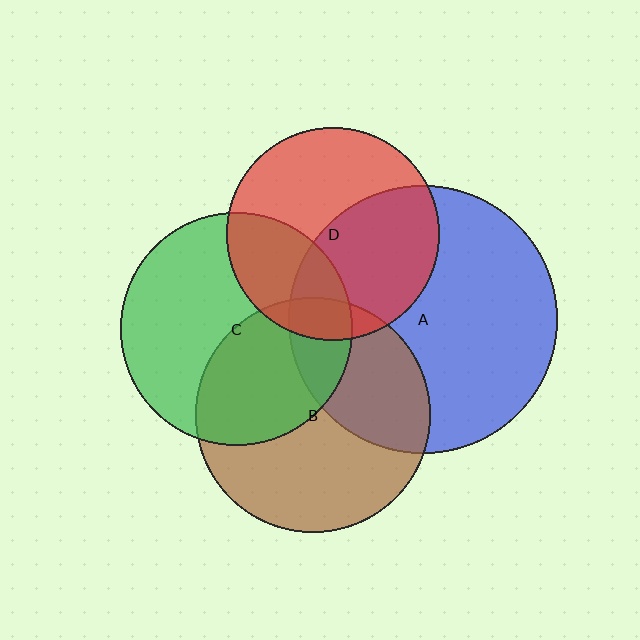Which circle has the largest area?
Circle A (blue).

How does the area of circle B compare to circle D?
Approximately 1.2 times.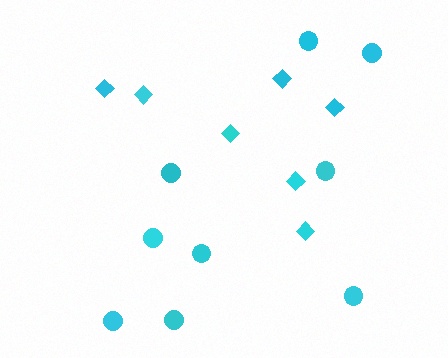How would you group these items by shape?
There are 2 groups: one group of circles (9) and one group of diamonds (7).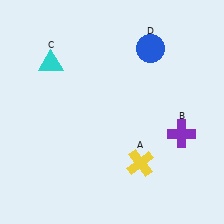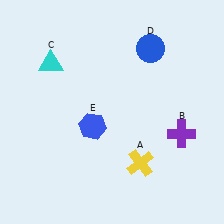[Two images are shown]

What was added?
A blue hexagon (E) was added in Image 2.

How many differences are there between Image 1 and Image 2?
There is 1 difference between the two images.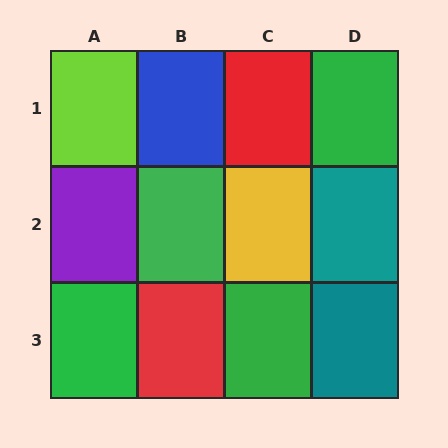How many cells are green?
4 cells are green.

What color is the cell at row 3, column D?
Teal.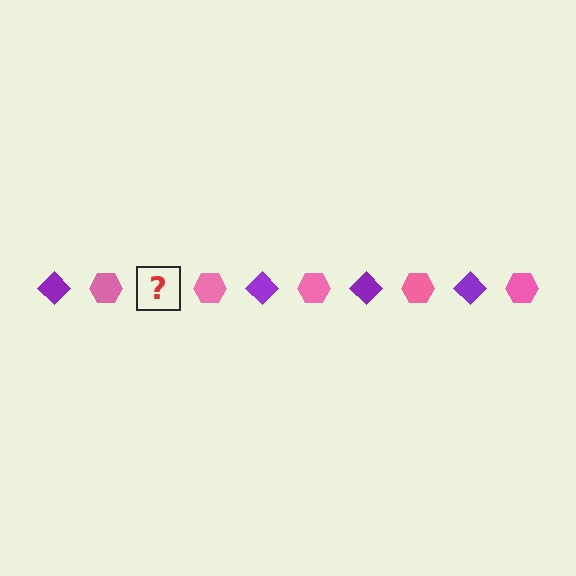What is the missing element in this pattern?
The missing element is a purple diamond.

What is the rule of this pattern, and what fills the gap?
The rule is that the pattern alternates between purple diamond and pink hexagon. The gap should be filled with a purple diamond.